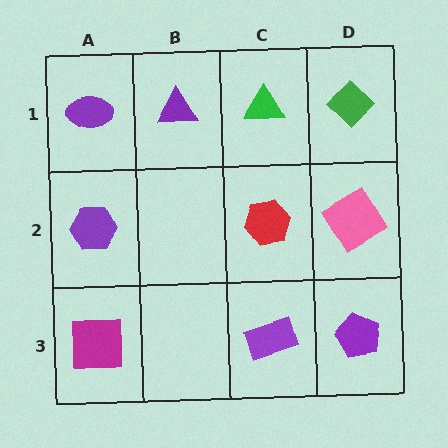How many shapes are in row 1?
4 shapes.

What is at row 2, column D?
A pink diamond.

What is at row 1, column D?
A green diamond.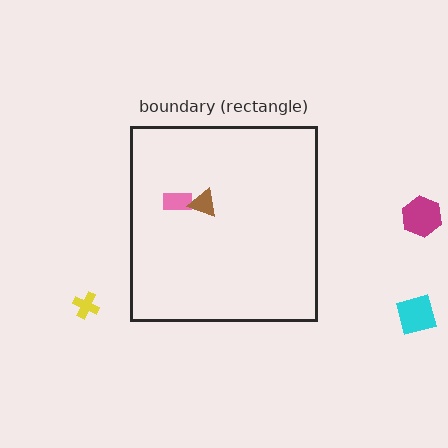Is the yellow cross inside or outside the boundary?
Outside.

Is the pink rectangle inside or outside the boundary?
Inside.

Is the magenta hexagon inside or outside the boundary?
Outside.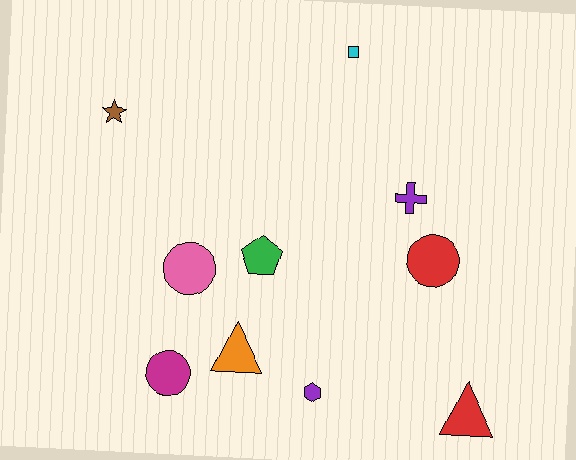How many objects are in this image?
There are 10 objects.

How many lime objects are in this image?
There are no lime objects.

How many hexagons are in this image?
There is 1 hexagon.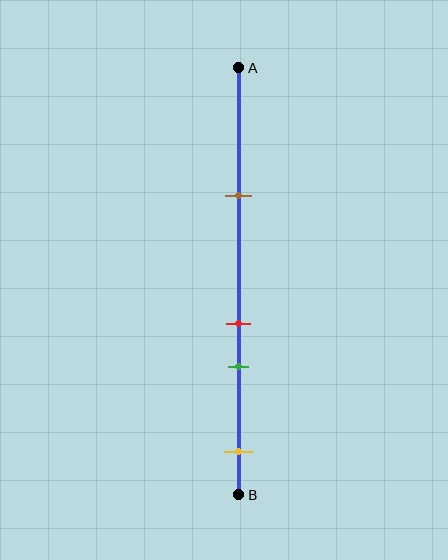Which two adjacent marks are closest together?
The red and green marks are the closest adjacent pair.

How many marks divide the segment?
There are 4 marks dividing the segment.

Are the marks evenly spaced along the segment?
No, the marks are not evenly spaced.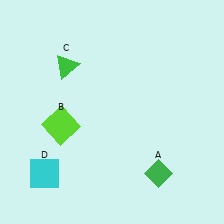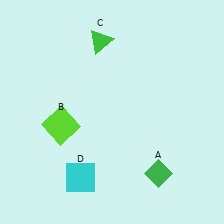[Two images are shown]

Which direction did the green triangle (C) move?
The green triangle (C) moved right.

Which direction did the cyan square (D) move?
The cyan square (D) moved right.